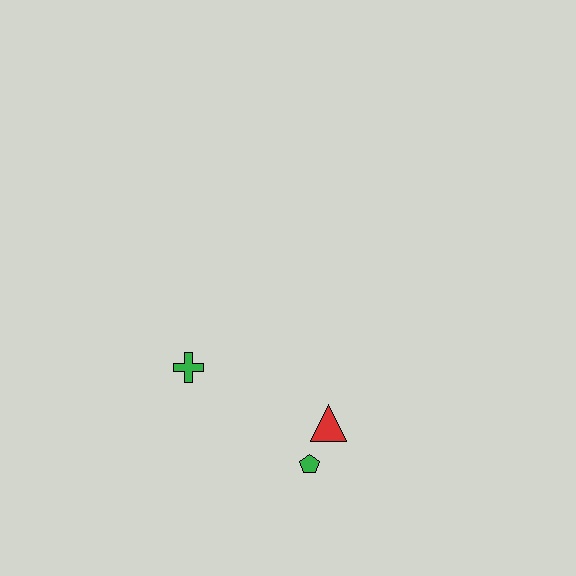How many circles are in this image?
There are no circles.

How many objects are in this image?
There are 3 objects.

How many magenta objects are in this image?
There are no magenta objects.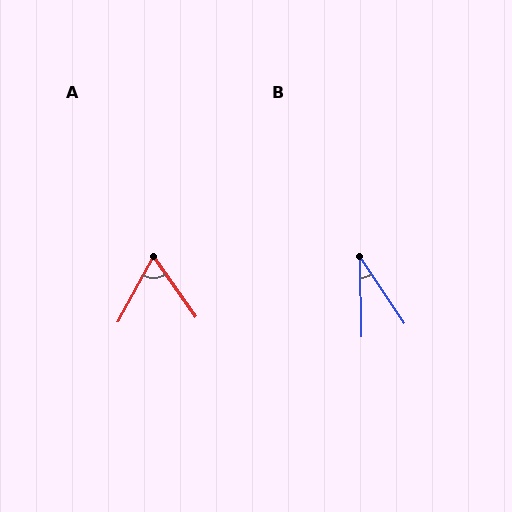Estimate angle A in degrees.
Approximately 63 degrees.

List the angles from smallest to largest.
B (33°), A (63°).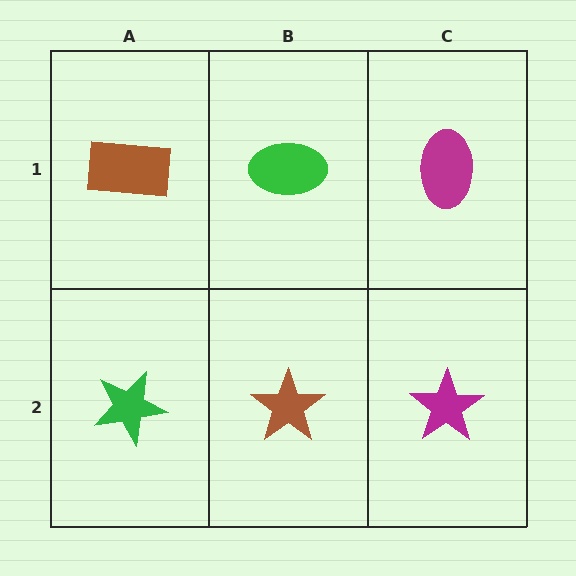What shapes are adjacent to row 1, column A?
A green star (row 2, column A), a green ellipse (row 1, column B).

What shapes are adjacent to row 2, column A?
A brown rectangle (row 1, column A), a brown star (row 2, column B).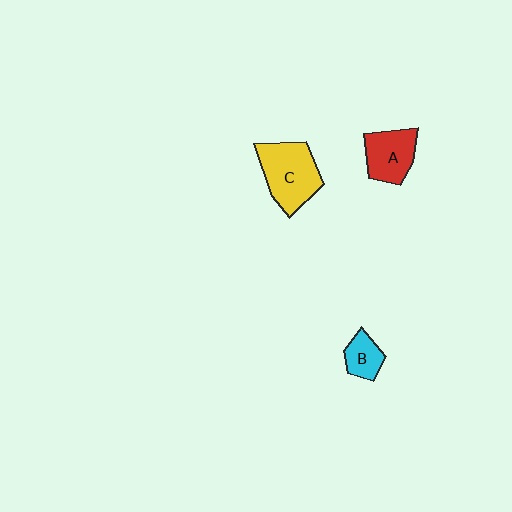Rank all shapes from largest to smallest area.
From largest to smallest: C (yellow), A (red), B (cyan).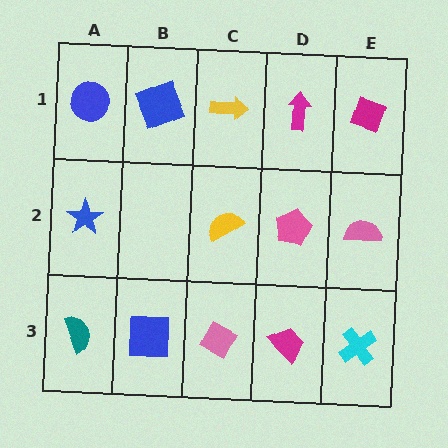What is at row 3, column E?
A cyan cross.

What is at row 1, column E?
A magenta diamond.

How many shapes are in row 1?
5 shapes.